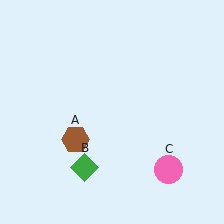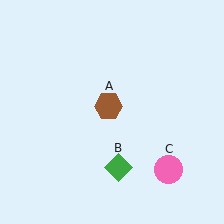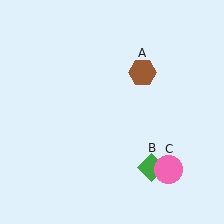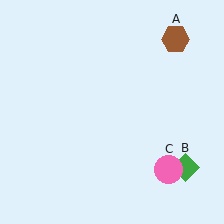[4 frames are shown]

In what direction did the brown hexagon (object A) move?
The brown hexagon (object A) moved up and to the right.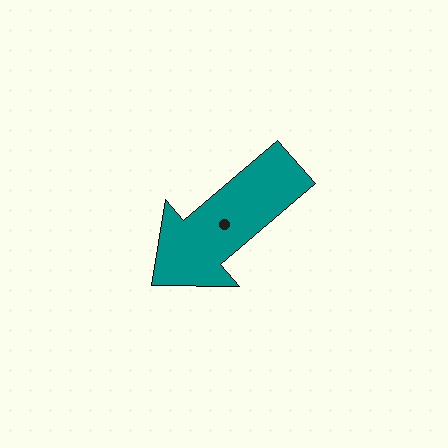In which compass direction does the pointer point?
Southwest.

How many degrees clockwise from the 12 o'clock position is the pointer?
Approximately 230 degrees.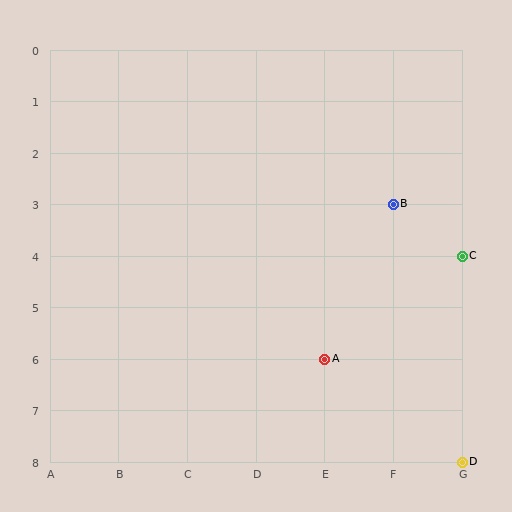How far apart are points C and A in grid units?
Points C and A are 2 columns and 2 rows apart (about 2.8 grid units diagonally).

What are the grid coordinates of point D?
Point D is at grid coordinates (G, 8).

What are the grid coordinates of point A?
Point A is at grid coordinates (E, 6).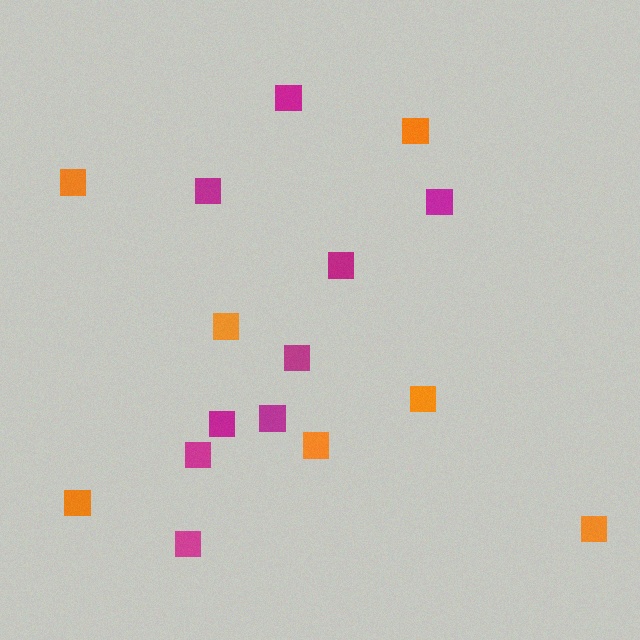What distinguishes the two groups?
There are 2 groups: one group of magenta squares (9) and one group of orange squares (7).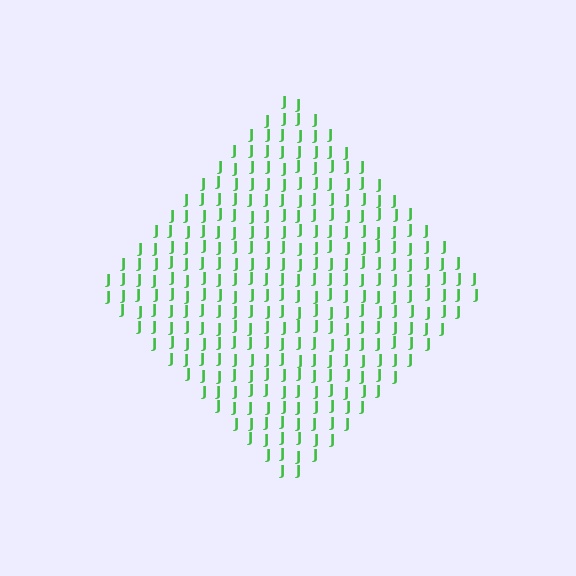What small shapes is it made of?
It is made of small letter J's.